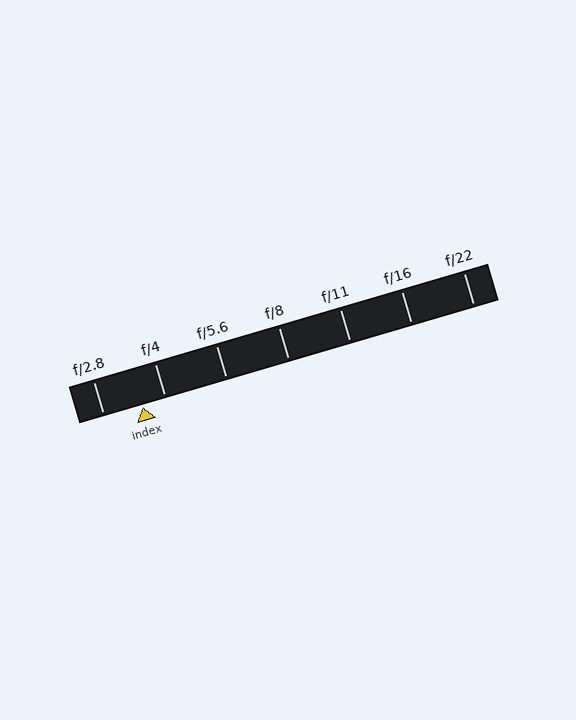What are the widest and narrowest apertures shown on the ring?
The widest aperture shown is f/2.8 and the narrowest is f/22.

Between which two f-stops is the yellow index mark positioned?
The index mark is between f/2.8 and f/4.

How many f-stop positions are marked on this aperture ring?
There are 7 f-stop positions marked.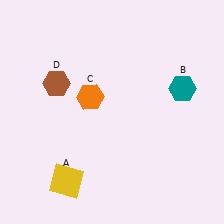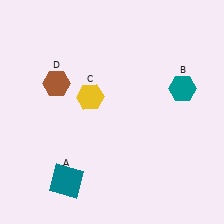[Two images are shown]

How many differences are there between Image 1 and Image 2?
There are 2 differences between the two images.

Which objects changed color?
A changed from yellow to teal. C changed from orange to yellow.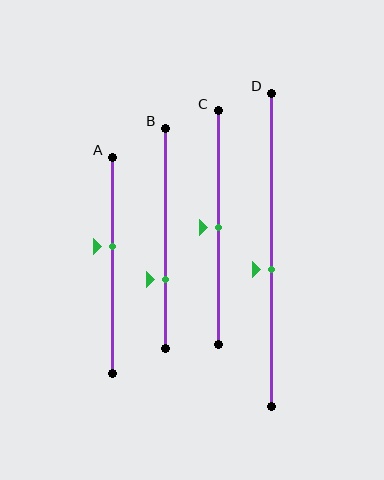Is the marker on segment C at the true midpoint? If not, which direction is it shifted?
Yes, the marker on segment C is at the true midpoint.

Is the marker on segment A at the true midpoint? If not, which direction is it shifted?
No, the marker on segment A is shifted upward by about 9% of the segment length.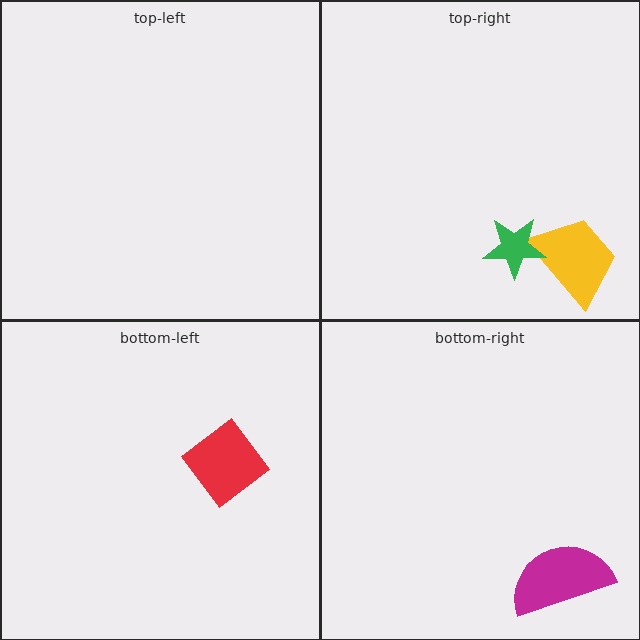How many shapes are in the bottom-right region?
1.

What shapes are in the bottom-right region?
The magenta semicircle.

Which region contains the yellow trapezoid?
The top-right region.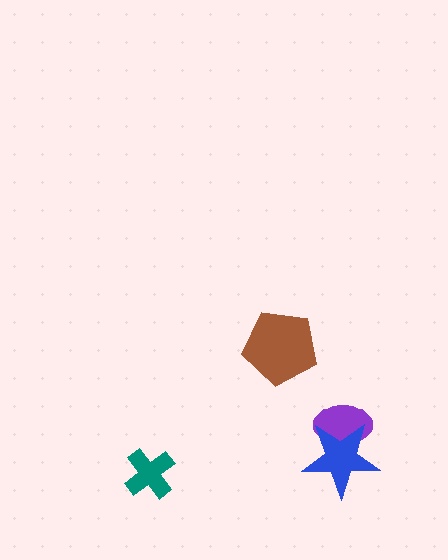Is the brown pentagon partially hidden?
No, no other shape covers it.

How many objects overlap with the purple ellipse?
1 object overlaps with the purple ellipse.